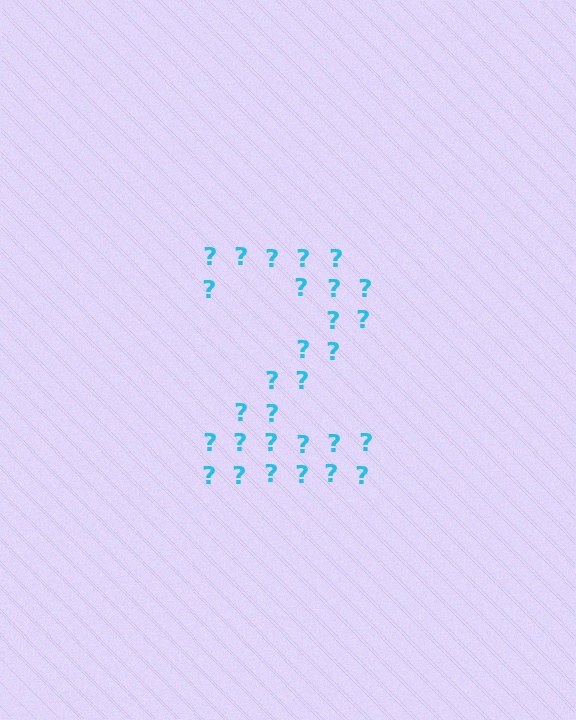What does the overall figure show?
The overall figure shows the digit 2.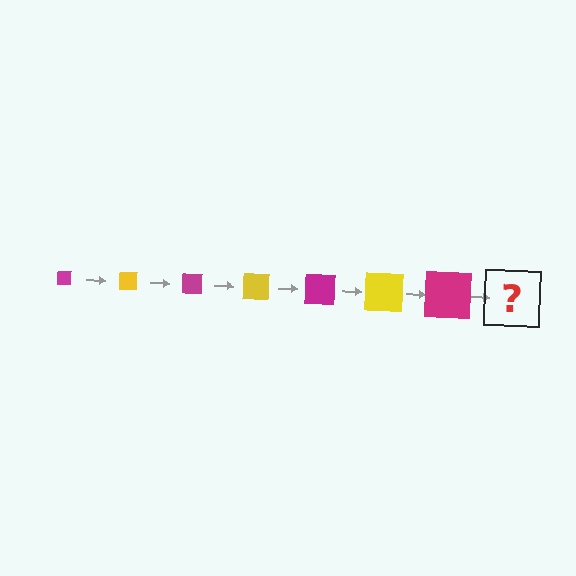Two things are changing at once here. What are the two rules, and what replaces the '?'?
The two rules are that the square grows larger each step and the color cycles through magenta and yellow. The '?' should be a yellow square, larger than the previous one.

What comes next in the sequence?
The next element should be a yellow square, larger than the previous one.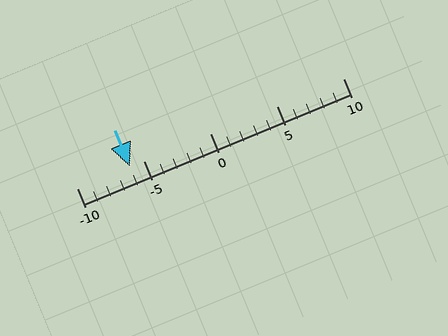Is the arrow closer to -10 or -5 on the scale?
The arrow is closer to -5.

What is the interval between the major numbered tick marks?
The major tick marks are spaced 5 units apart.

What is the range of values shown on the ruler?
The ruler shows values from -10 to 10.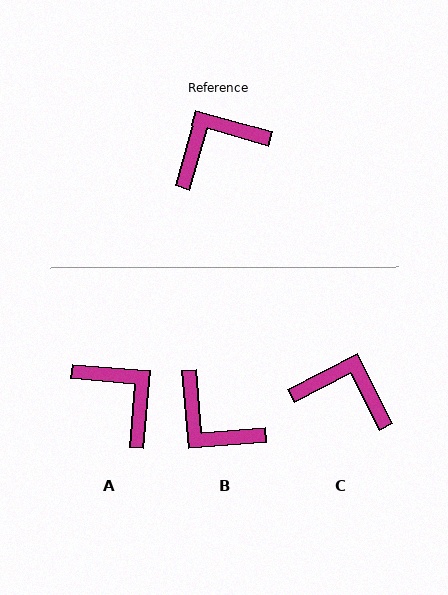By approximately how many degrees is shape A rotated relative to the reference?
Approximately 79 degrees clockwise.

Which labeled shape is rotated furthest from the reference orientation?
B, about 111 degrees away.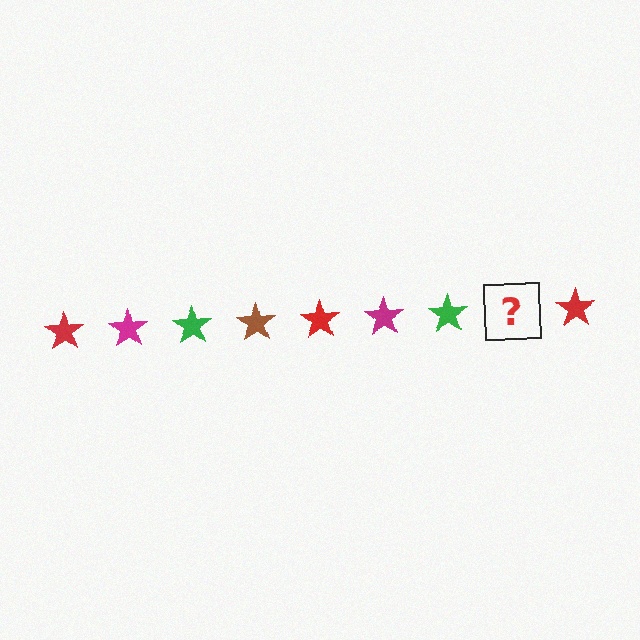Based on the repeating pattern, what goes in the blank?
The blank should be a brown star.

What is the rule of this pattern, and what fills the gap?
The rule is that the pattern cycles through red, magenta, green, brown stars. The gap should be filled with a brown star.